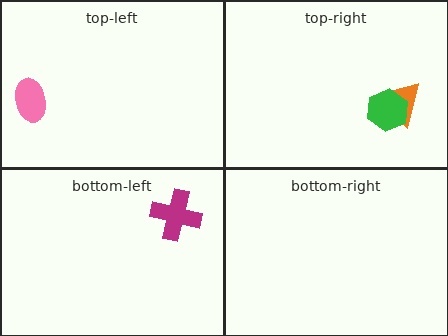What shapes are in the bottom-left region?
The magenta cross.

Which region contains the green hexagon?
The top-right region.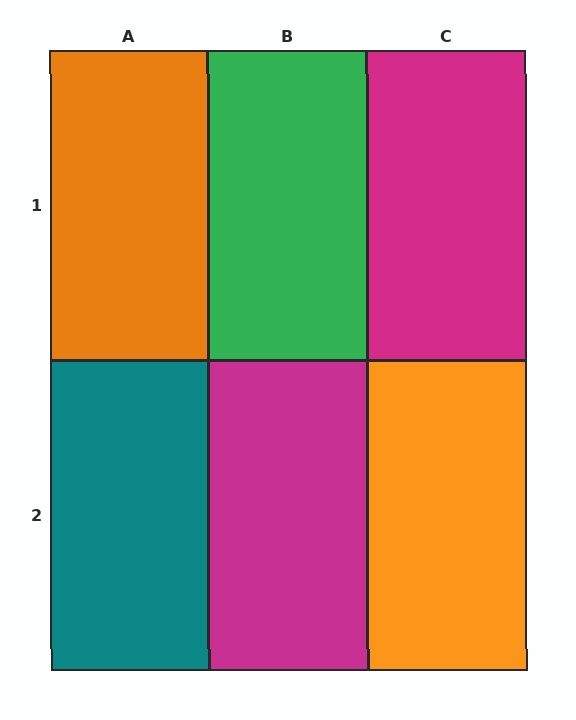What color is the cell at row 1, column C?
Magenta.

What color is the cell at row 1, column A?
Orange.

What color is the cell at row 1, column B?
Green.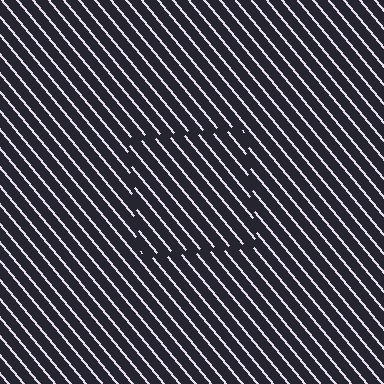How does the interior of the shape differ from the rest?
The interior of the shape contains the same grating, shifted by half a period — the contour is defined by the phase discontinuity where line-ends from the inner and outer gratings abut.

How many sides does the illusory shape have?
4 sides — the line-ends trace a square.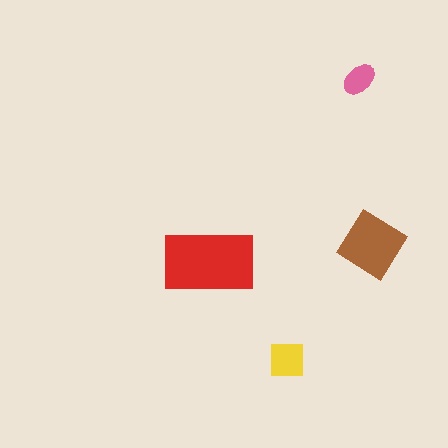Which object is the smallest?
The pink ellipse.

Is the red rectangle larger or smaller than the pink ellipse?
Larger.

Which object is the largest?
The red rectangle.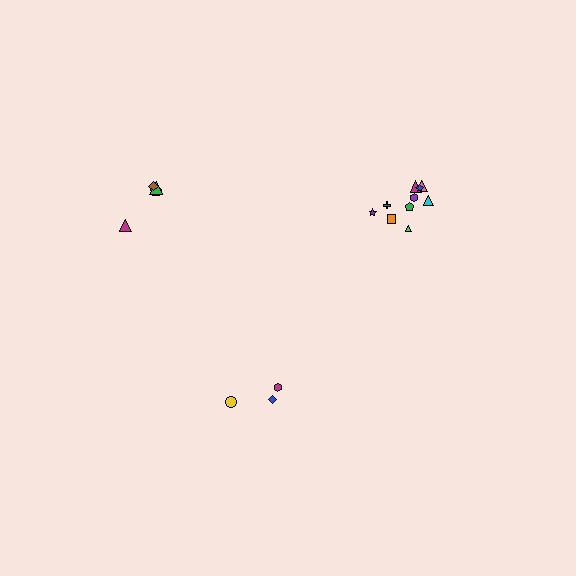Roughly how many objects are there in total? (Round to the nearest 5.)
Roughly 20 objects in total.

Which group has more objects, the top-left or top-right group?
The top-right group.